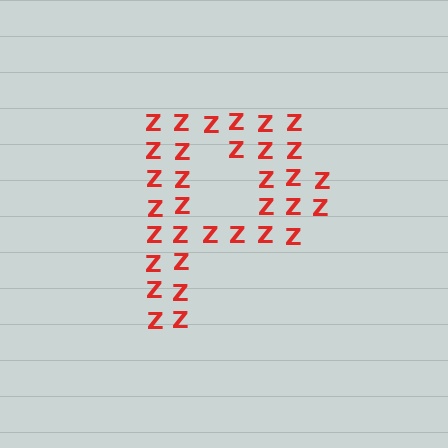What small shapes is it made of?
It is made of small letter Z's.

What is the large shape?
The large shape is the letter P.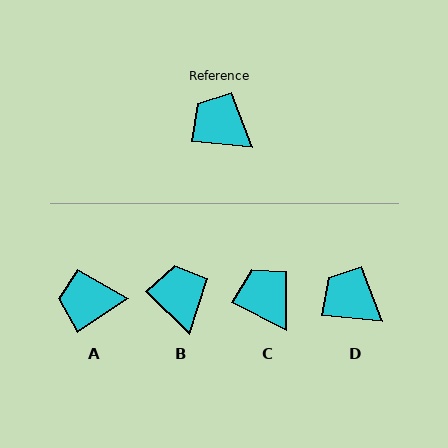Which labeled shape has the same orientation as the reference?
D.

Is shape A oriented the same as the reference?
No, it is off by about 39 degrees.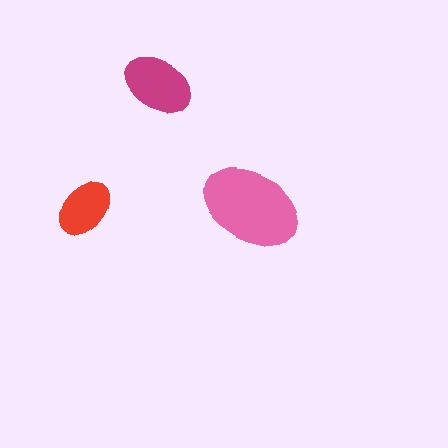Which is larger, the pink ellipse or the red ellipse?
The pink one.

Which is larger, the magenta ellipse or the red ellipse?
The magenta one.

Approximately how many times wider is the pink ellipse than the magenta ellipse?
About 1.5 times wider.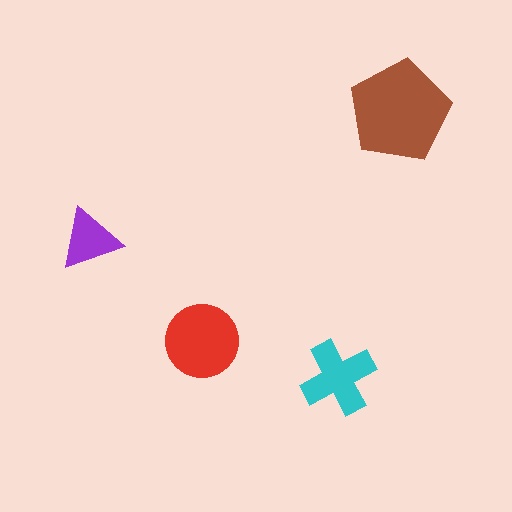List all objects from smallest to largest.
The purple triangle, the cyan cross, the red circle, the brown pentagon.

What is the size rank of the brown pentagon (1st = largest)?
1st.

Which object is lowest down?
The cyan cross is bottommost.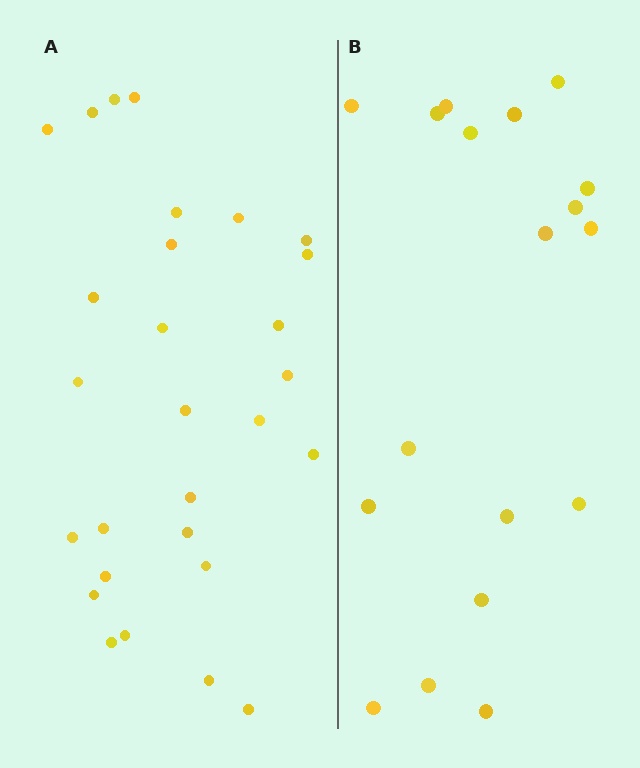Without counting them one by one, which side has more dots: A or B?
Region A (the left region) has more dots.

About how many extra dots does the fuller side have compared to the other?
Region A has roughly 10 or so more dots than region B.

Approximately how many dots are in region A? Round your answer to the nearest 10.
About 30 dots. (The exact count is 28, which rounds to 30.)